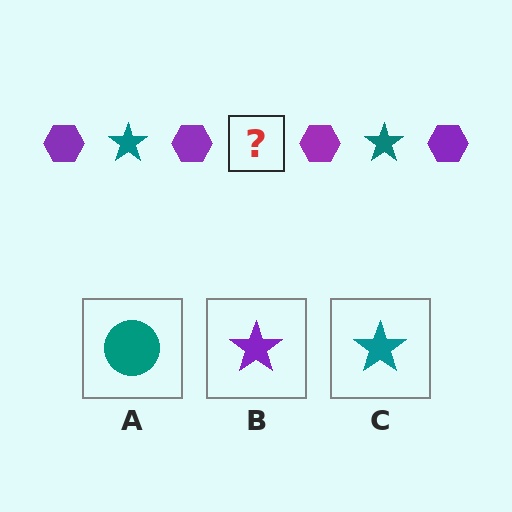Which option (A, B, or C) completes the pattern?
C.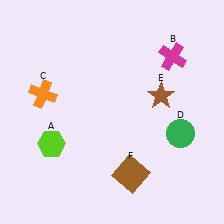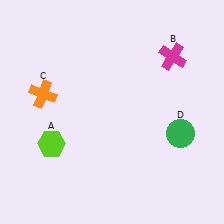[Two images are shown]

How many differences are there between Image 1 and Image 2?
There are 2 differences between the two images.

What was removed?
The brown square (F), the brown star (E) were removed in Image 2.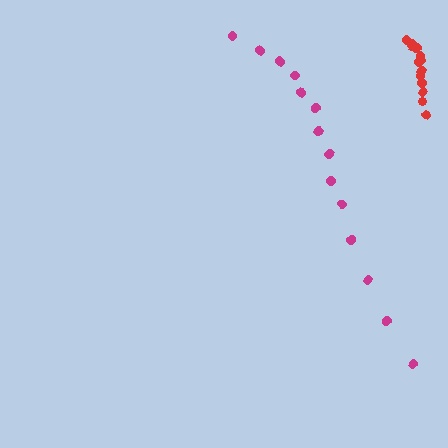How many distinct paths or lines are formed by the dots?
There are 2 distinct paths.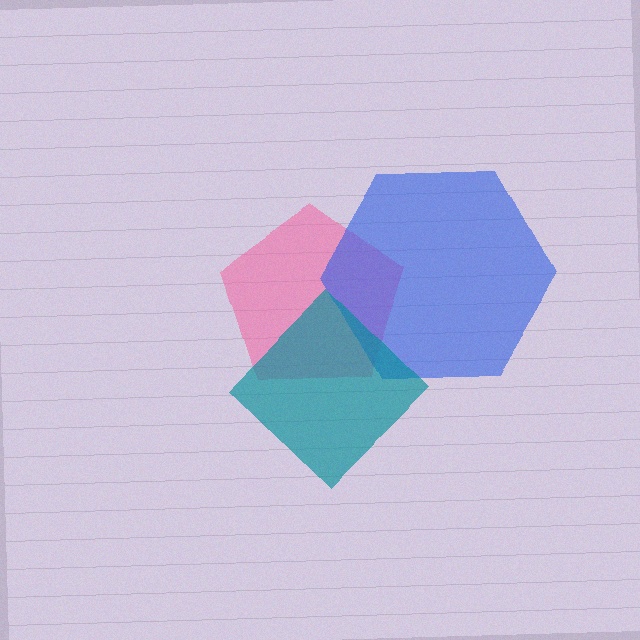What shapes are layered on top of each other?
The layered shapes are: a pink pentagon, a blue hexagon, a teal diamond.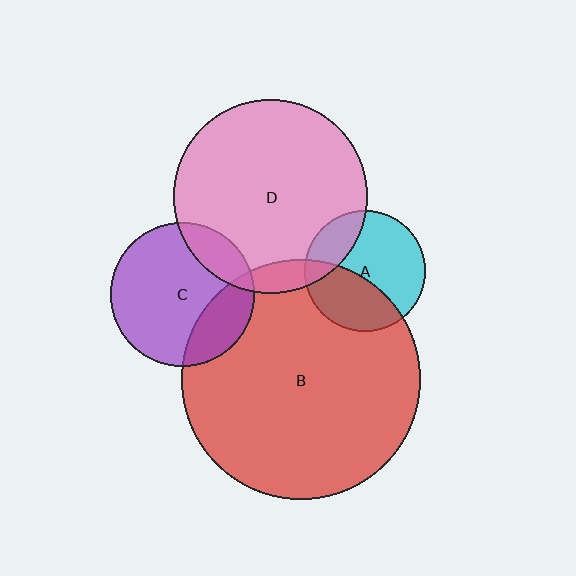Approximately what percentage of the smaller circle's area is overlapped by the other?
Approximately 20%.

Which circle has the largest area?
Circle B (red).